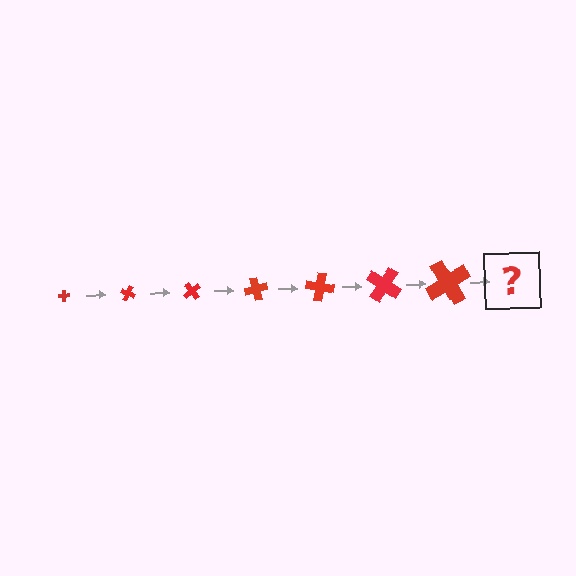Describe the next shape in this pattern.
It should be a cross, larger than the previous one and rotated 175 degrees from the start.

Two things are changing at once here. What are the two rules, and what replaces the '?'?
The two rules are that the cross grows larger each step and it rotates 25 degrees each step. The '?' should be a cross, larger than the previous one and rotated 175 degrees from the start.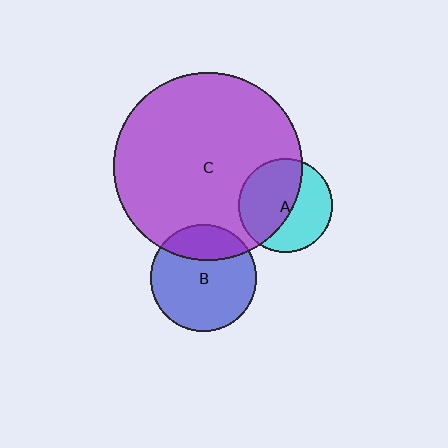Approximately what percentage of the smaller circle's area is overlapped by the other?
Approximately 25%.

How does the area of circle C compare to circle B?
Approximately 3.2 times.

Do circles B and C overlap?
Yes.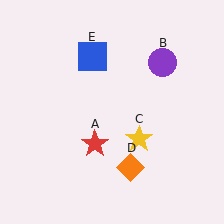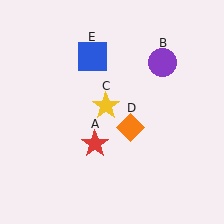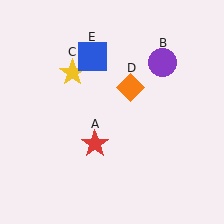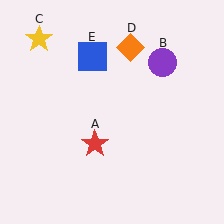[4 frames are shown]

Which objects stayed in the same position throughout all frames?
Red star (object A) and purple circle (object B) and blue square (object E) remained stationary.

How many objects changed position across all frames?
2 objects changed position: yellow star (object C), orange diamond (object D).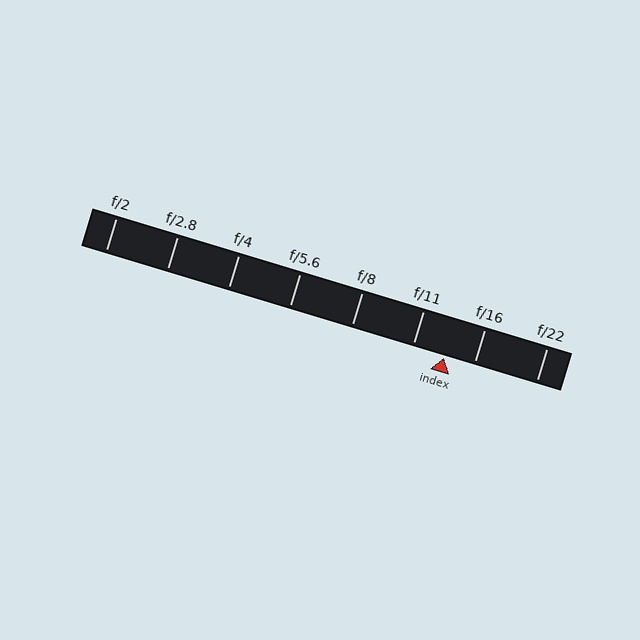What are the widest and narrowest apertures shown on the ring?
The widest aperture shown is f/2 and the narrowest is f/22.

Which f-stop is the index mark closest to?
The index mark is closest to f/16.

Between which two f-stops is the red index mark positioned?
The index mark is between f/11 and f/16.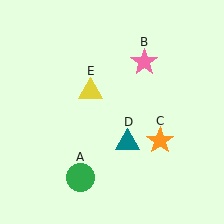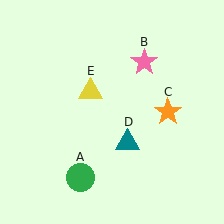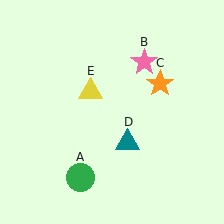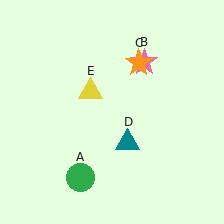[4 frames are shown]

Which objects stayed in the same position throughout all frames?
Green circle (object A) and pink star (object B) and teal triangle (object D) and yellow triangle (object E) remained stationary.